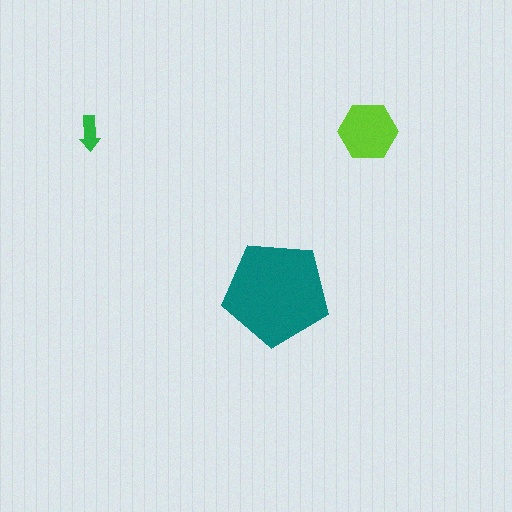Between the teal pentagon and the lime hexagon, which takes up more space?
The teal pentagon.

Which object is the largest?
The teal pentagon.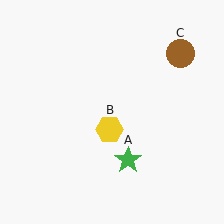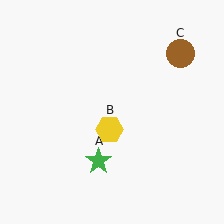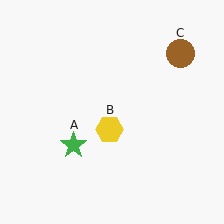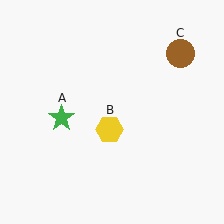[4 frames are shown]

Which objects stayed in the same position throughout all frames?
Yellow hexagon (object B) and brown circle (object C) remained stationary.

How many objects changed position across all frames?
1 object changed position: green star (object A).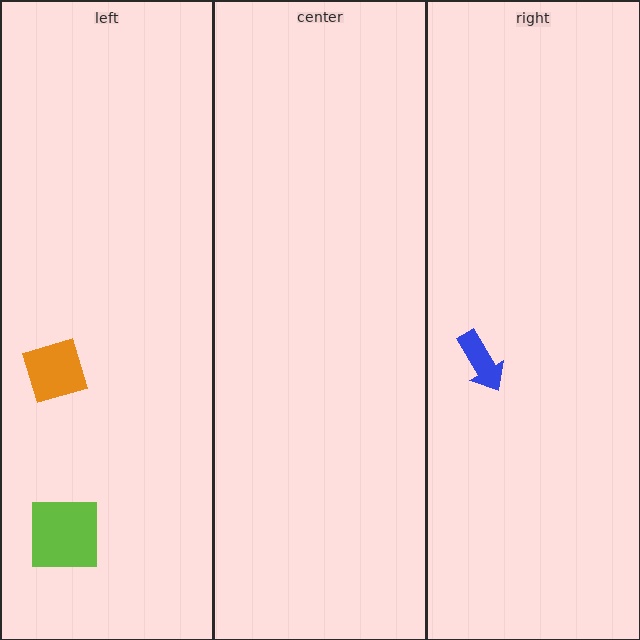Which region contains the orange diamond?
The left region.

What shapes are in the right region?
The blue arrow.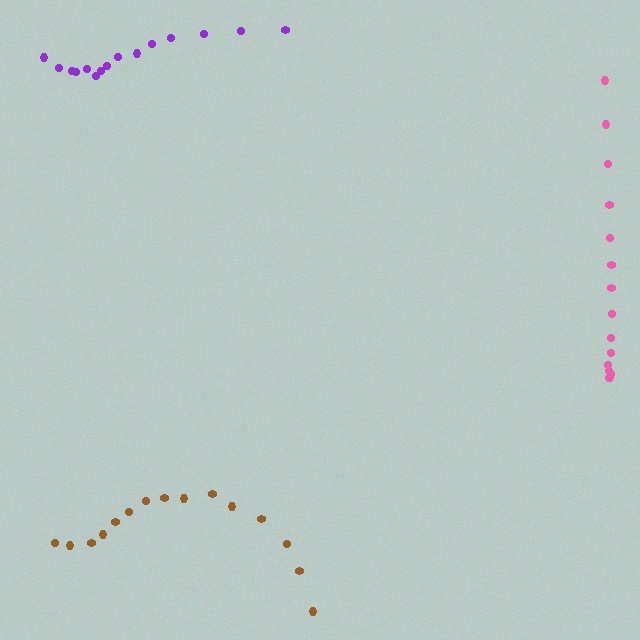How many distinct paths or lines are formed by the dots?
There are 3 distinct paths.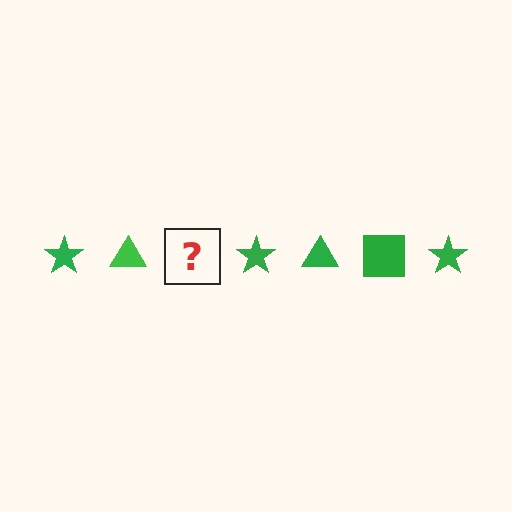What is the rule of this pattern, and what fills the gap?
The rule is that the pattern cycles through star, triangle, square shapes in green. The gap should be filled with a green square.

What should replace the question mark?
The question mark should be replaced with a green square.